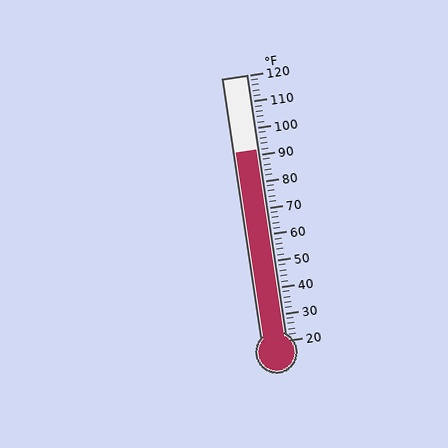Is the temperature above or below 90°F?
The temperature is above 90°F.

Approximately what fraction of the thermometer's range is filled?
The thermometer is filled to approximately 70% of its range.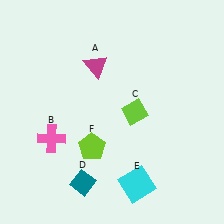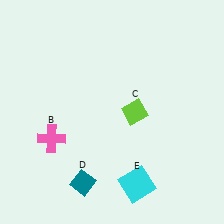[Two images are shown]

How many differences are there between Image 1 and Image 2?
There are 2 differences between the two images.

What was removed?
The magenta triangle (A), the lime pentagon (F) were removed in Image 2.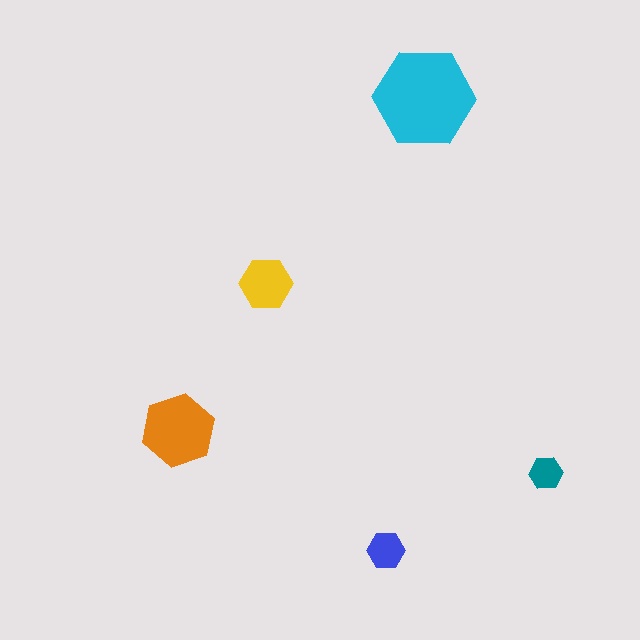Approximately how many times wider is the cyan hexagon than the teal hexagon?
About 3 times wider.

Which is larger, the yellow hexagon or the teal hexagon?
The yellow one.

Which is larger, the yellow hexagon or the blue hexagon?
The yellow one.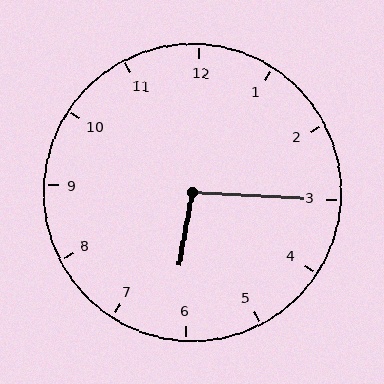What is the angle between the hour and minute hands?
Approximately 98 degrees.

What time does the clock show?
6:15.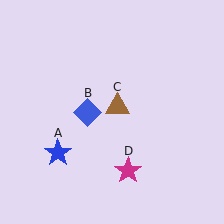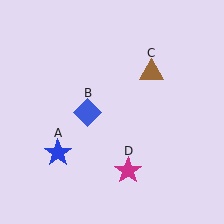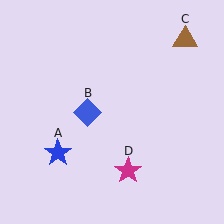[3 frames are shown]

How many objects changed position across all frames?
1 object changed position: brown triangle (object C).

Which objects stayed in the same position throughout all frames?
Blue star (object A) and blue diamond (object B) and magenta star (object D) remained stationary.